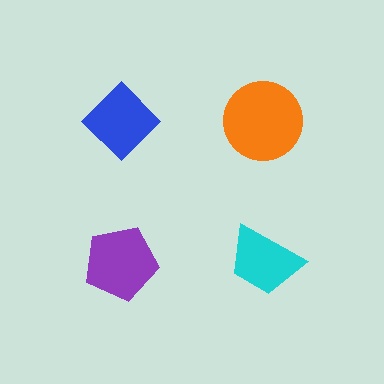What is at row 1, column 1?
A blue diamond.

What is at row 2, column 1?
A purple pentagon.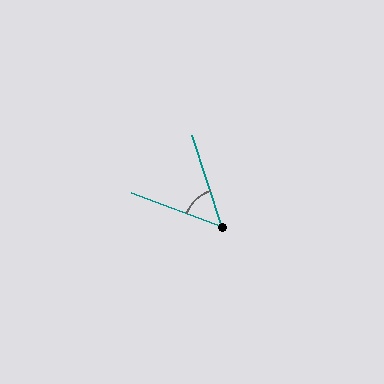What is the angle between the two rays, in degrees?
Approximately 52 degrees.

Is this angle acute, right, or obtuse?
It is acute.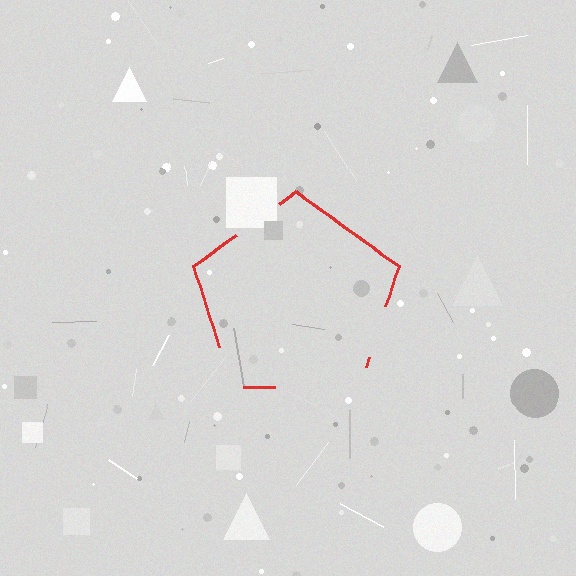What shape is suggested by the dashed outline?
The dashed outline suggests a pentagon.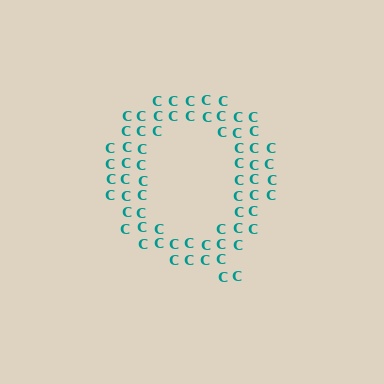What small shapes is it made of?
It is made of small letter C's.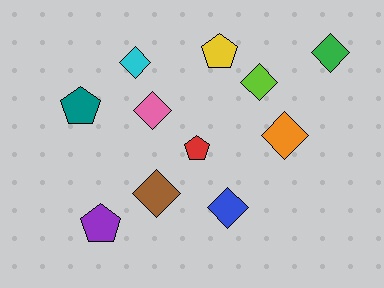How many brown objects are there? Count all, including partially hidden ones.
There is 1 brown object.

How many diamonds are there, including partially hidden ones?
There are 7 diamonds.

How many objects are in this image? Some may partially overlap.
There are 11 objects.